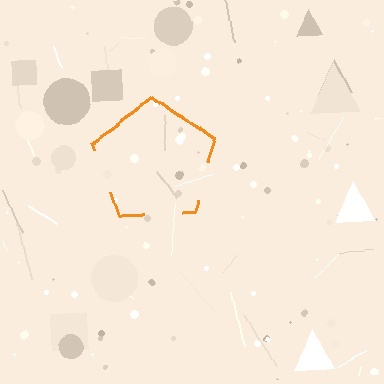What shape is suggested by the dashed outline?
The dashed outline suggests a pentagon.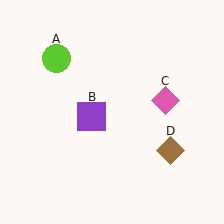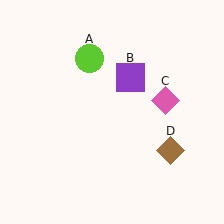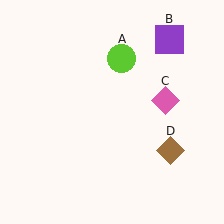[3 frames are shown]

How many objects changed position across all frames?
2 objects changed position: lime circle (object A), purple square (object B).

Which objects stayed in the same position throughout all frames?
Pink diamond (object C) and brown diamond (object D) remained stationary.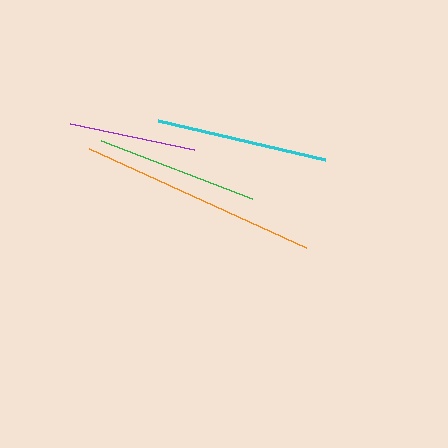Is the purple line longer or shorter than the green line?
The green line is longer than the purple line.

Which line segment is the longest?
The orange line is the longest at approximately 239 pixels.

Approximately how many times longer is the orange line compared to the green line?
The orange line is approximately 1.5 times the length of the green line.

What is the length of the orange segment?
The orange segment is approximately 239 pixels long.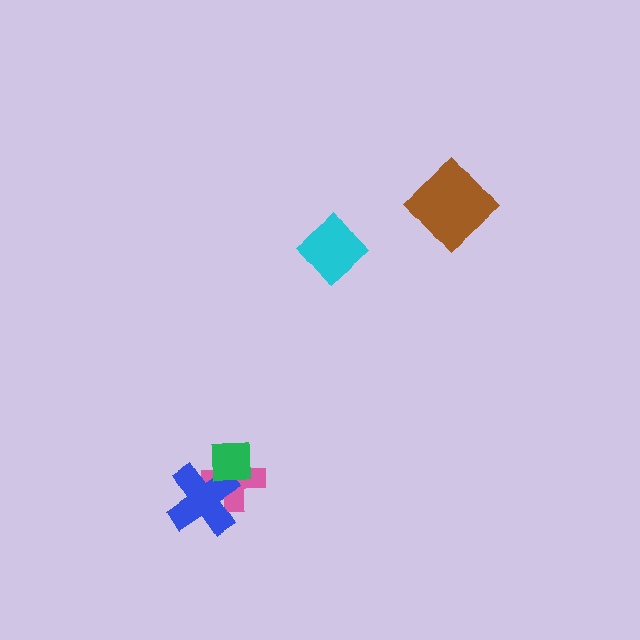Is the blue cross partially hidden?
Yes, it is partially covered by another shape.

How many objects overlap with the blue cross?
2 objects overlap with the blue cross.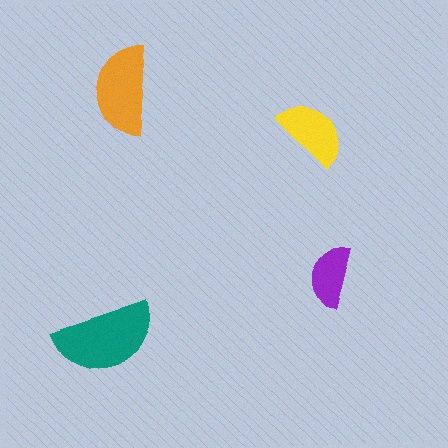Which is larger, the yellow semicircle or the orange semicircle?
The orange one.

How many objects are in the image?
There are 4 objects in the image.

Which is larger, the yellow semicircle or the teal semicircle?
The teal one.